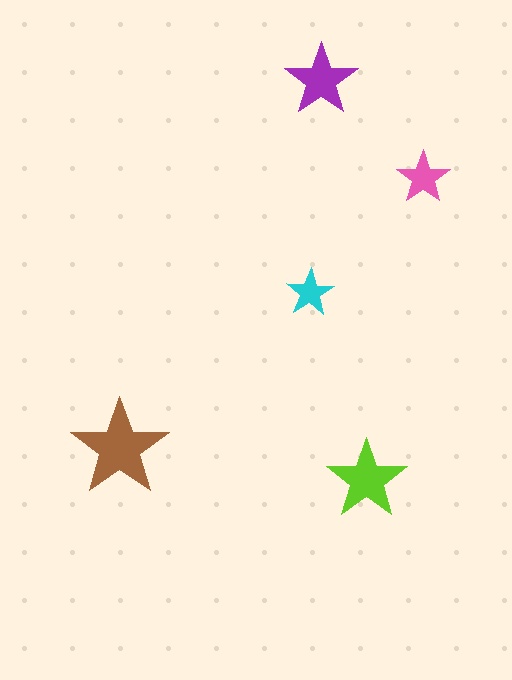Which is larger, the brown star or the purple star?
The brown one.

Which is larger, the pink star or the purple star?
The purple one.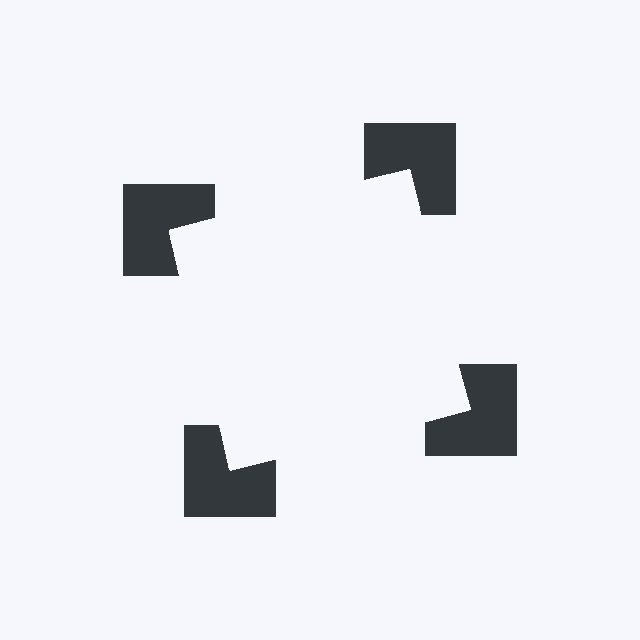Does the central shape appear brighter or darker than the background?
It typically appears slightly brighter than the background, even though no actual brightness change is drawn.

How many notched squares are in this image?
There are 4 — one at each vertex of the illusory square.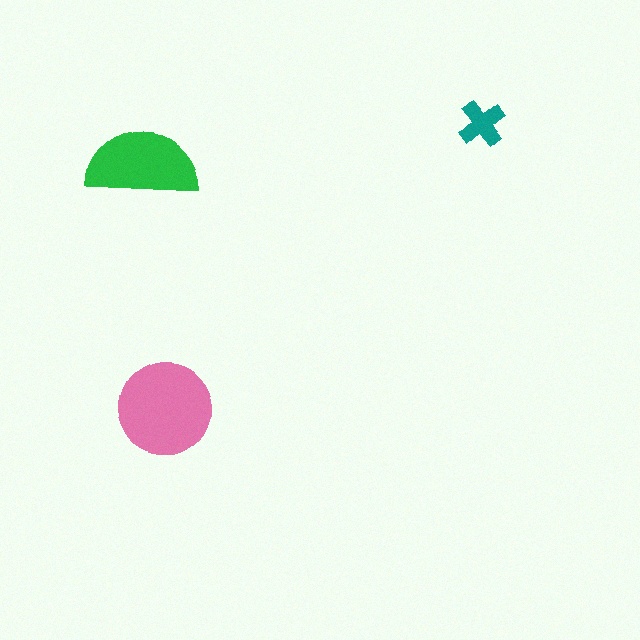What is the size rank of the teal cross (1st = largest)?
3rd.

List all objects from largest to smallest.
The pink circle, the green semicircle, the teal cross.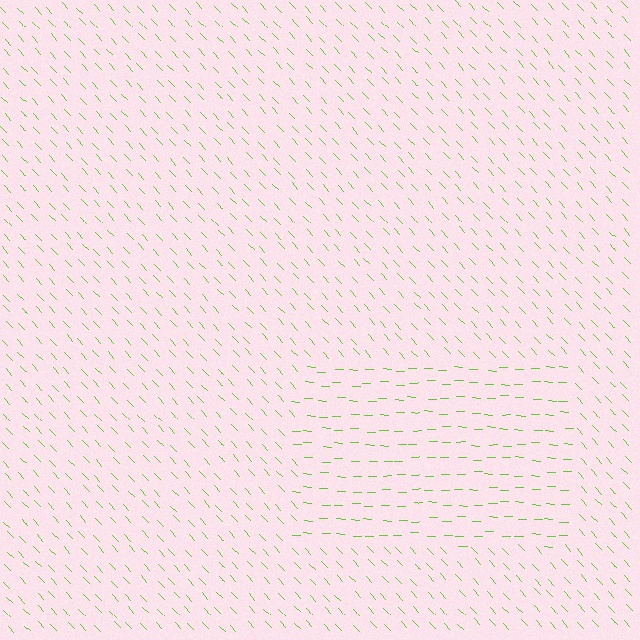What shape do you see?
I see a rectangle.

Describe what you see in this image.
The image is filled with small lime line segments. A rectangle region in the image has lines oriented differently from the surrounding lines, creating a visible texture boundary.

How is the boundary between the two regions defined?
The boundary is defined purely by a change in line orientation (approximately 45 degrees difference). All lines are the same color and thickness.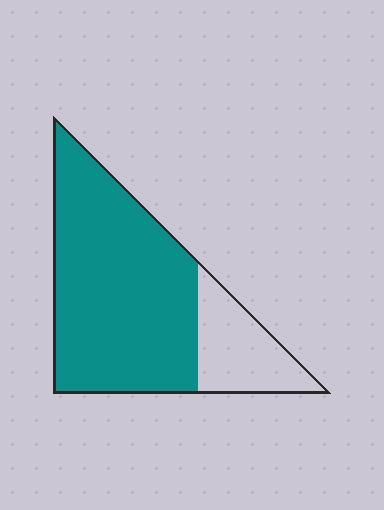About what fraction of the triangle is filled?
About three quarters (3/4).